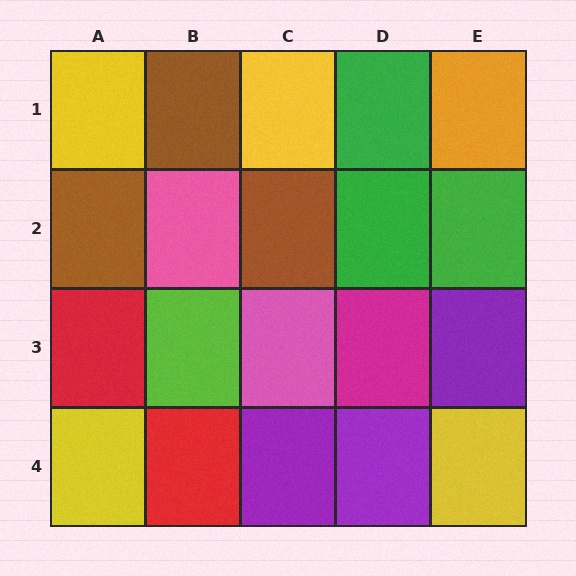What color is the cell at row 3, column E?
Purple.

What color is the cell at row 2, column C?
Brown.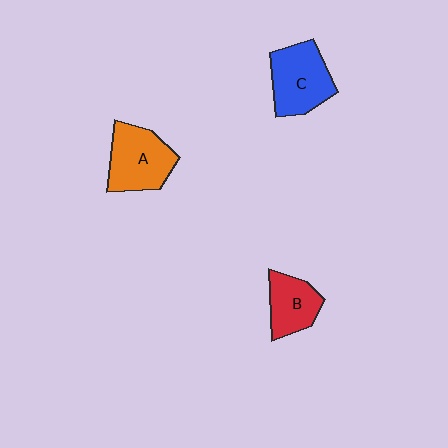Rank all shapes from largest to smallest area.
From largest to smallest: C (blue), A (orange), B (red).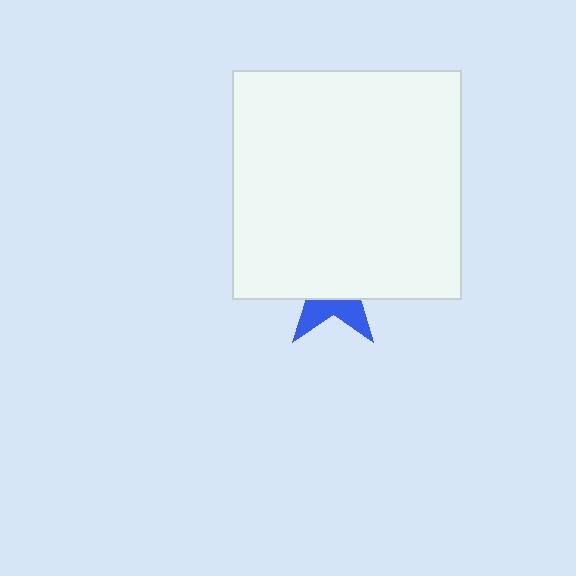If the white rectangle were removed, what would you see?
You would see the complete blue star.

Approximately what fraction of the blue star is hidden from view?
Roughly 68% of the blue star is hidden behind the white rectangle.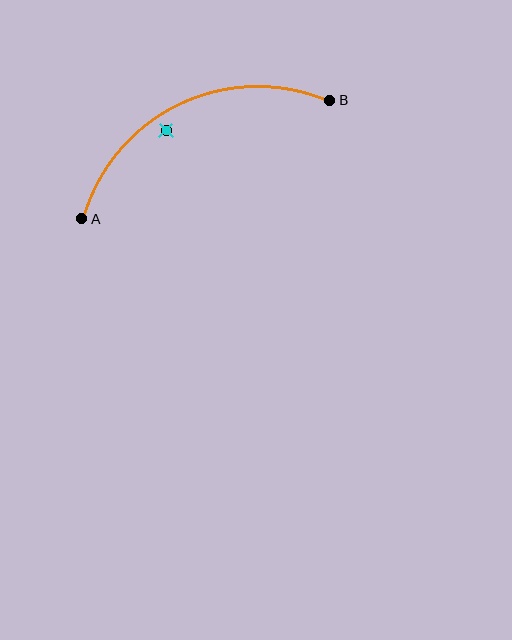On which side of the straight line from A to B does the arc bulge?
The arc bulges above the straight line connecting A and B.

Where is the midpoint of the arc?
The arc midpoint is the point on the curve farthest from the straight line joining A and B. It sits above that line.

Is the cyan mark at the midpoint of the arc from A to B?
No — the cyan mark does not lie on the arc at all. It sits slightly inside the curve.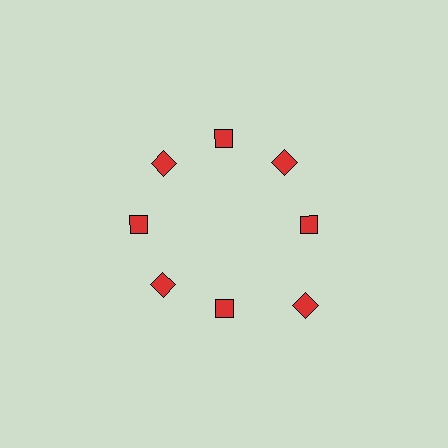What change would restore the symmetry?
The symmetry would be restored by moving it inward, back onto the ring so that all 8 diamonds sit at equal angles and equal distance from the center.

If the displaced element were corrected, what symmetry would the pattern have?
It would have 8-fold rotational symmetry — the pattern would map onto itself every 45 degrees.